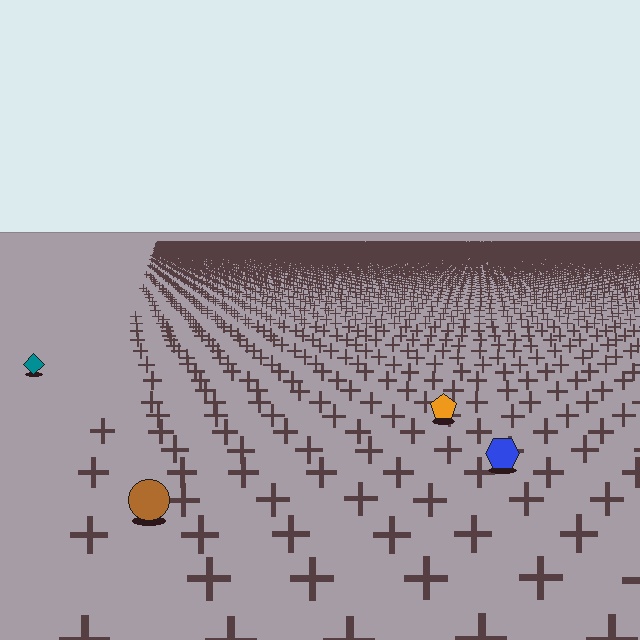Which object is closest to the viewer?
The brown circle is closest. The texture marks near it are larger and more spread out.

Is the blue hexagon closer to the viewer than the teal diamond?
Yes. The blue hexagon is closer — you can tell from the texture gradient: the ground texture is coarser near it.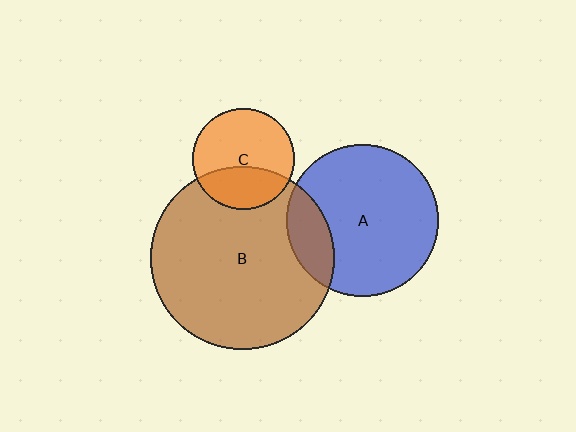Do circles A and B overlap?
Yes.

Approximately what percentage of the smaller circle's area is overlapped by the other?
Approximately 15%.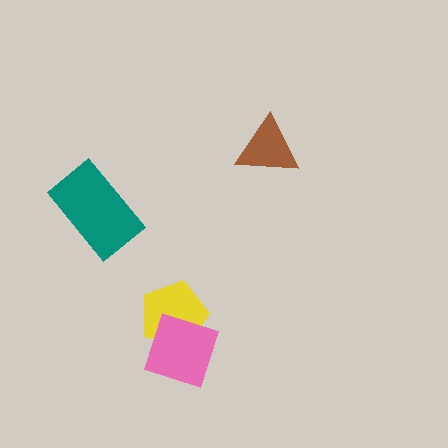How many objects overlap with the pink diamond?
1 object overlaps with the pink diamond.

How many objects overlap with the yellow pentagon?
1 object overlaps with the yellow pentagon.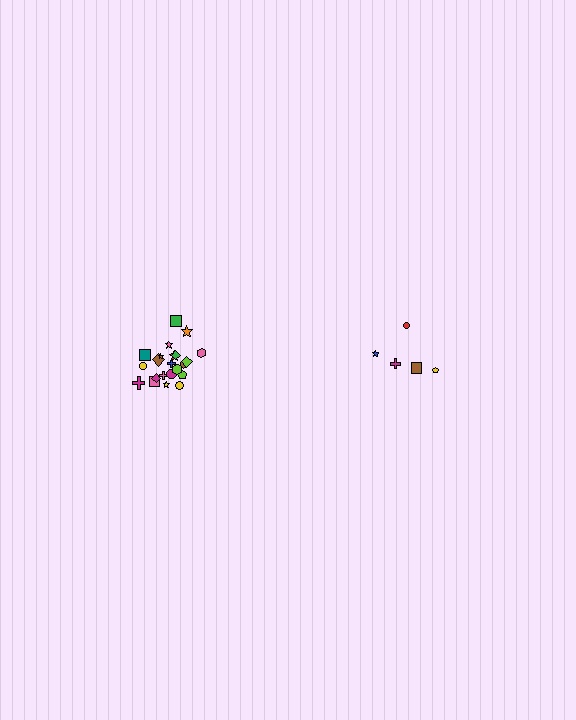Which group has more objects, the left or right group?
The left group.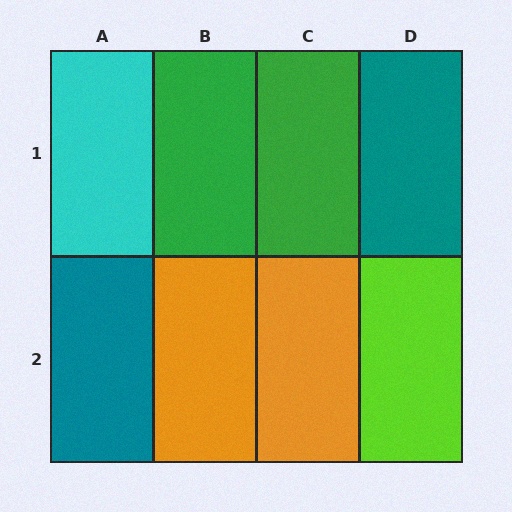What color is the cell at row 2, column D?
Lime.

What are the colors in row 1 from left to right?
Cyan, green, green, teal.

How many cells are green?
2 cells are green.